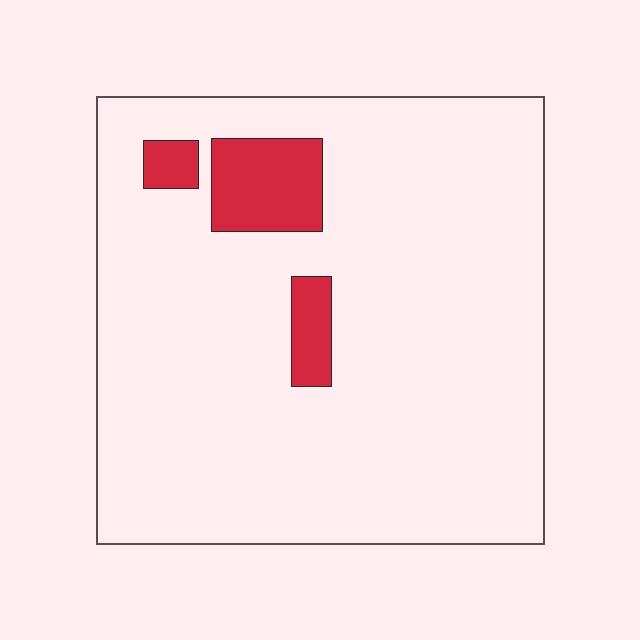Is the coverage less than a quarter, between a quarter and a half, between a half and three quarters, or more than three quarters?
Less than a quarter.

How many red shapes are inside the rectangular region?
3.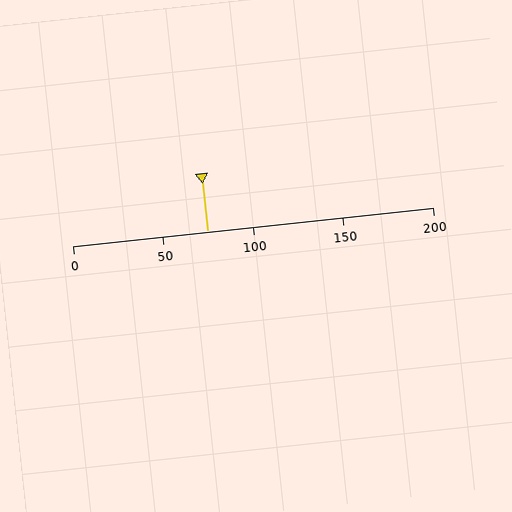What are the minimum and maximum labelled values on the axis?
The axis runs from 0 to 200.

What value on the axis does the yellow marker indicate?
The marker indicates approximately 75.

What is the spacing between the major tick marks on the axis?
The major ticks are spaced 50 apart.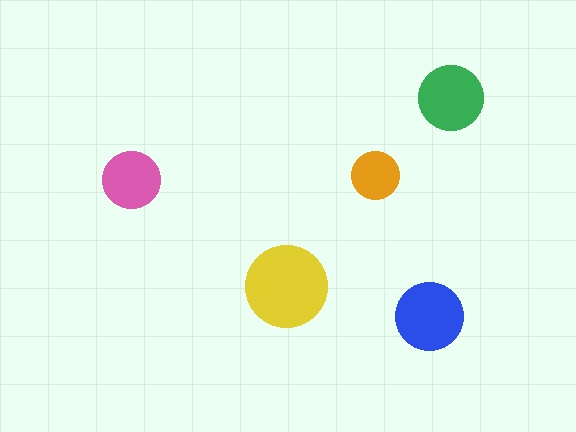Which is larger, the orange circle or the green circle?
The green one.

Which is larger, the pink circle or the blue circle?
The blue one.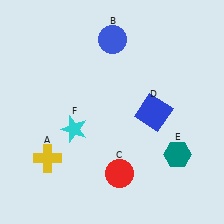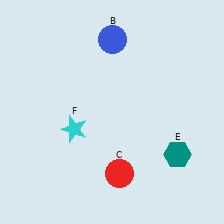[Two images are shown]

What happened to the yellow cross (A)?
The yellow cross (A) was removed in Image 2. It was in the bottom-left area of Image 1.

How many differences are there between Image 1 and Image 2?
There are 2 differences between the two images.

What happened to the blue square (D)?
The blue square (D) was removed in Image 2. It was in the bottom-right area of Image 1.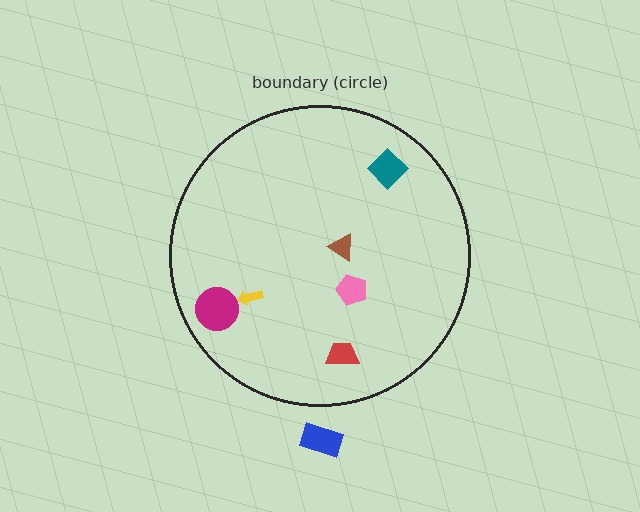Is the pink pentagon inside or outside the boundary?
Inside.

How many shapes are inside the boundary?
6 inside, 1 outside.